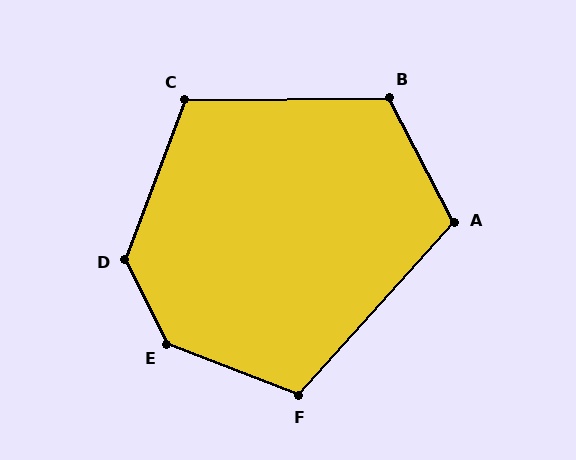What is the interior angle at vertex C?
Approximately 111 degrees (obtuse).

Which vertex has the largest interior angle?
E, at approximately 138 degrees.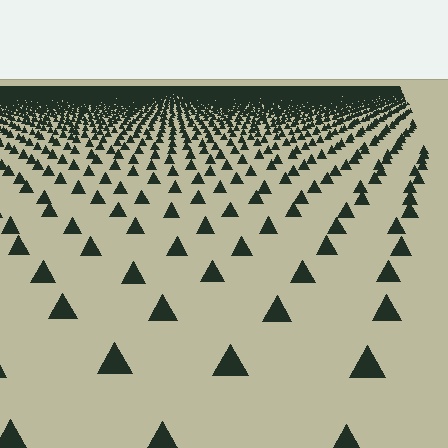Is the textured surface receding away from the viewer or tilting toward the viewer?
The surface is receding away from the viewer. Texture elements get smaller and denser toward the top.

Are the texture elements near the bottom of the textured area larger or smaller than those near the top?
Larger. Near the bottom, elements are closer to the viewer and appear at a bigger on-screen size.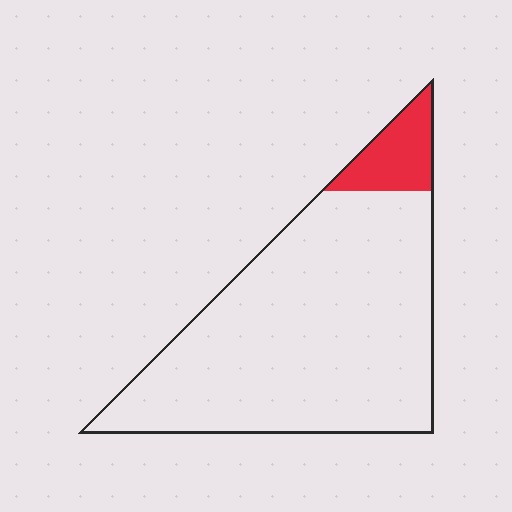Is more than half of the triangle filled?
No.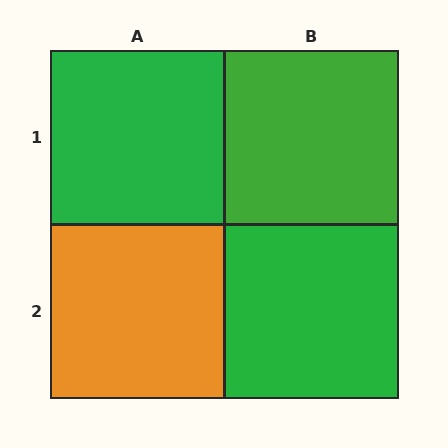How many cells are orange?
1 cell is orange.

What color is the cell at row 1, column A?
Green.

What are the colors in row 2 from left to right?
Orange, green.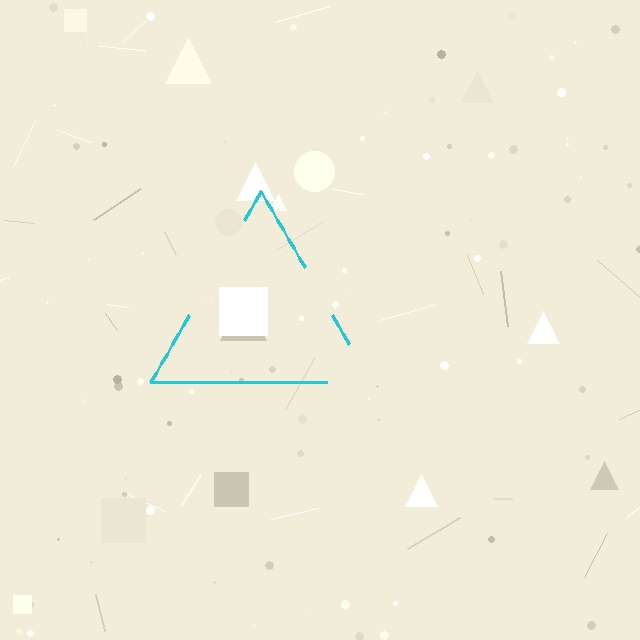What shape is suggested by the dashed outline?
The dashed outline suggests a triangle.